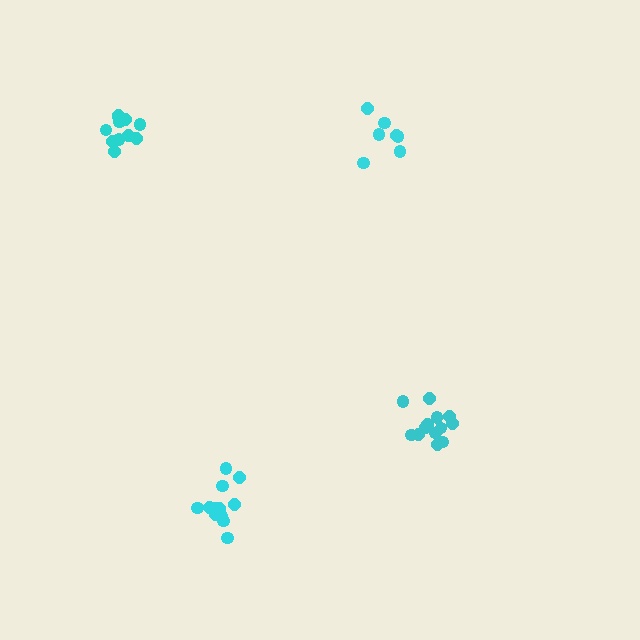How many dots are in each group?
Group 1: 13 dots, Group 2: 11 dots, Group 3: 13 dots, Group 4: 7 dots (44 total).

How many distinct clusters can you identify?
There are 4 distinct clusters.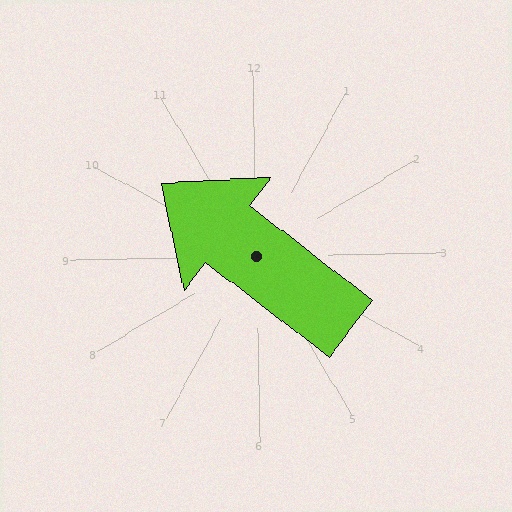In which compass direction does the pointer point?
Northwest.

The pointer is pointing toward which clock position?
Roughly 10 o'clock.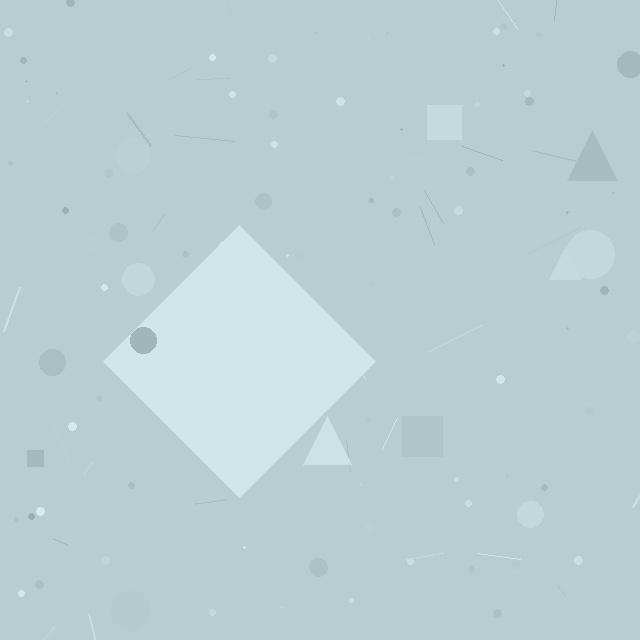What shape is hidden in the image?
A diamond is hidden in the image.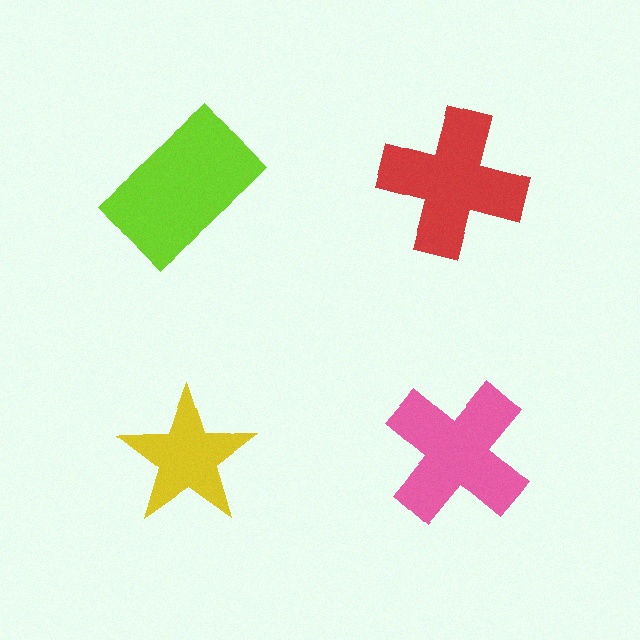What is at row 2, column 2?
A pink cross.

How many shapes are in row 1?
2 shapes.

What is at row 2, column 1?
A yellow star.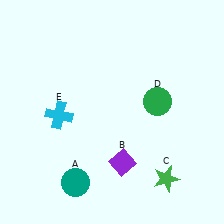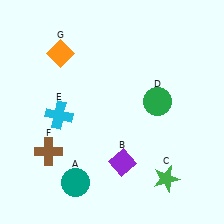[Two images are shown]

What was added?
A brown cross (F), an orange diamond (G) were added in Image 2.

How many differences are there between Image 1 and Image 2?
There are 2 differences between the two images.